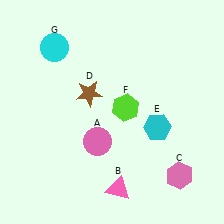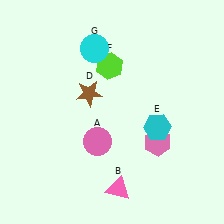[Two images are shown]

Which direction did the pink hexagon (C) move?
The pink hexagon (C) moved up.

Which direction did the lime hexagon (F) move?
The lime hexagon (F) moved up.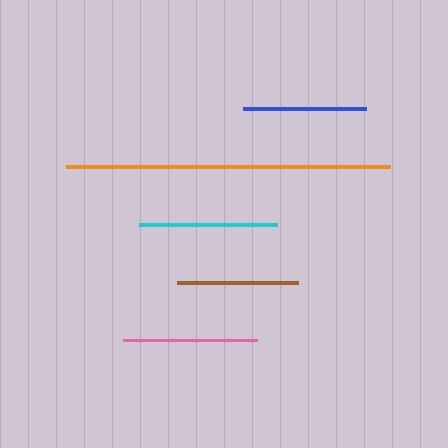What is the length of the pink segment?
The pink segment is approximately 134 pixels long.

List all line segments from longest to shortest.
From longest to shortest: orange, cyan, pink, blue, brown.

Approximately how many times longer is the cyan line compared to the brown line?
The cyan line is approximately 1.1 times the length of the brown line.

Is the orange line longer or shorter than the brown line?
The orange line is longer than the brown line.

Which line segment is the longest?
The orange line is the longest at approximately 324 pixels.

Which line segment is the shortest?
The brown line is the shortest at approximately 121 pixels.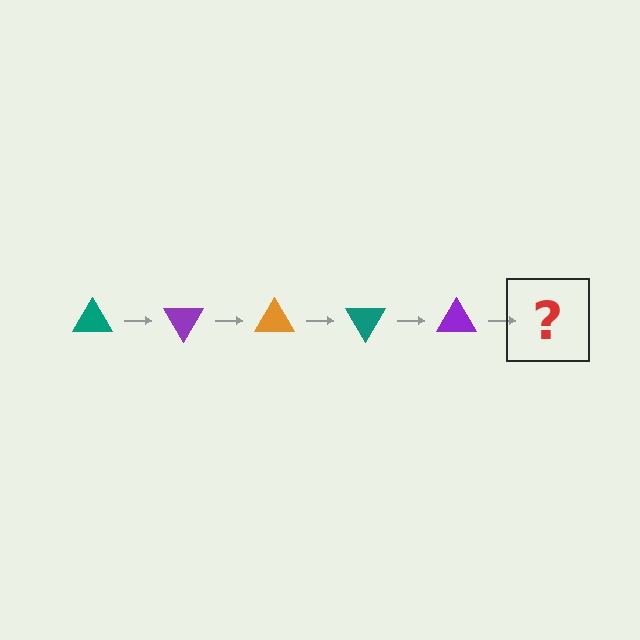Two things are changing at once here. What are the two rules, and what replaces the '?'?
The two rules are that it rotates 60 degrees each step and the color cycles through teal, purple, and orange. The '?' should be an orange triangle, rotated 300 degrees from the start.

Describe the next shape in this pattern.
It should be an orange triangle, rotated 300 degrees from the start.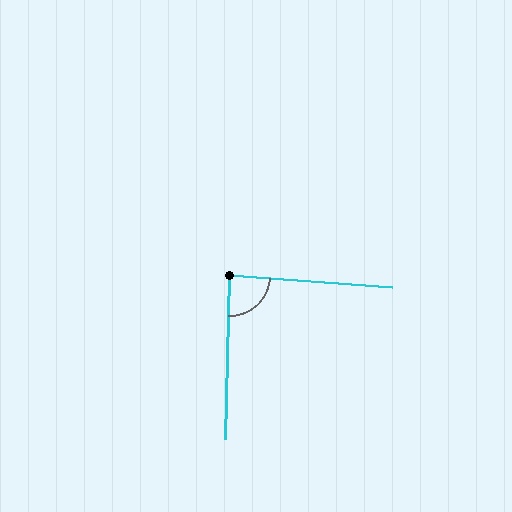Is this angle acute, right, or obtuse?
It is approximately a right angle.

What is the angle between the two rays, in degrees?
Approximately 87 degrees.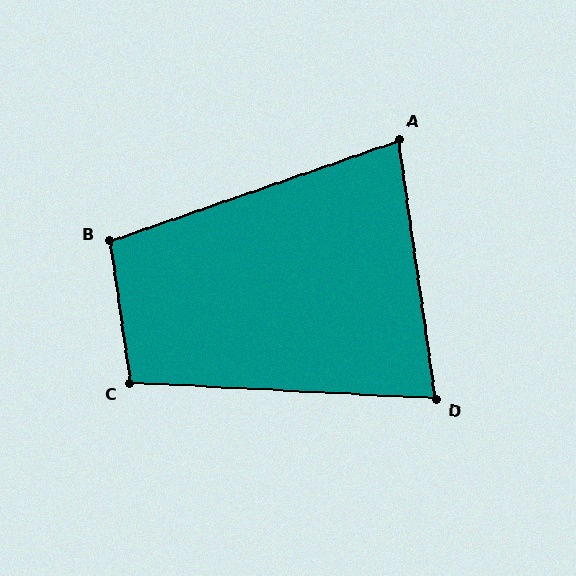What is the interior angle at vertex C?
Approximately 101 degrees (obtuse).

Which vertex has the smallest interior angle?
D, at approximately 79 degrees.